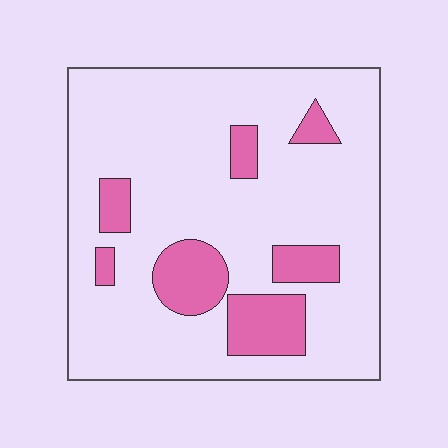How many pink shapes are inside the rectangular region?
7.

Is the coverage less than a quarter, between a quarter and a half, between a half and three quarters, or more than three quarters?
Less than a quarter.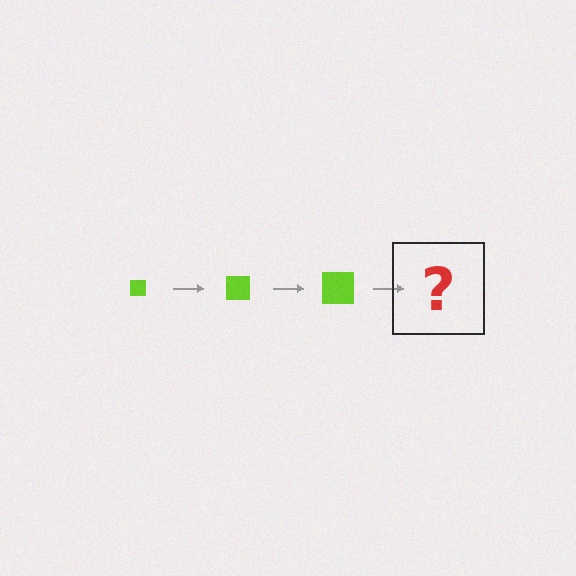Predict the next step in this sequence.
The next step is a lime square, larger than the previous one.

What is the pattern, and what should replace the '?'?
The pattern is that the square gets progressively larger each step. The '?' should be a lime square, larger than the previous one.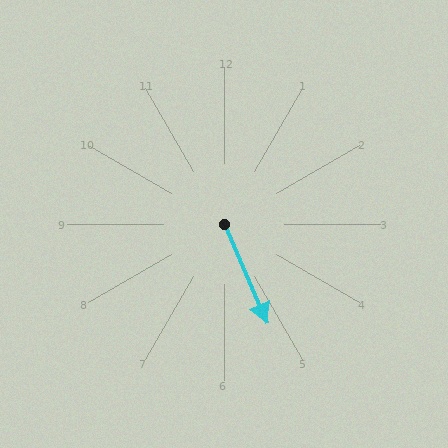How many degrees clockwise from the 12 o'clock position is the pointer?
Approximately 157 degrees.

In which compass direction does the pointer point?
Southeast.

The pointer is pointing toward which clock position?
Roughly 5 o'clock.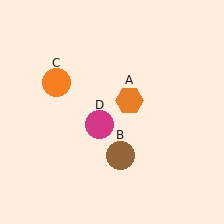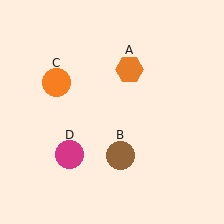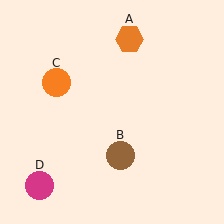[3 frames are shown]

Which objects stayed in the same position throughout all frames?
Brown circle (object B) and orange circle (object C) remained stationary.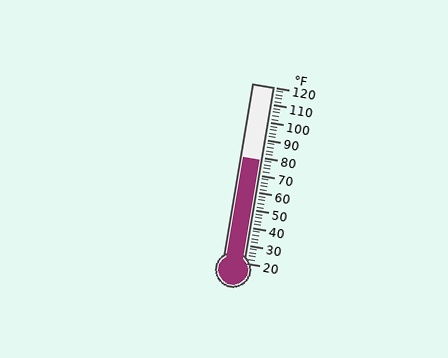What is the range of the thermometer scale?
The thermometer scale ranges from 20°F to 120°F.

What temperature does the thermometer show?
The thermometer shows approximately 78°F.